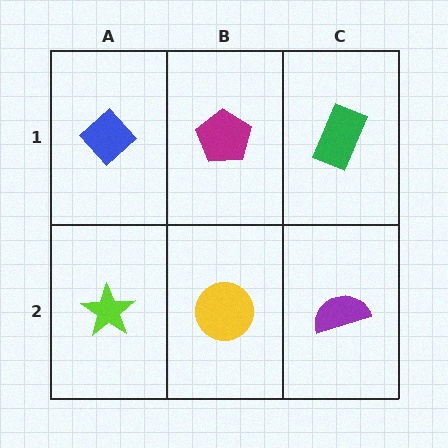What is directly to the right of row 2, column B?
A purple semicircle.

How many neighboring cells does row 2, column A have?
2.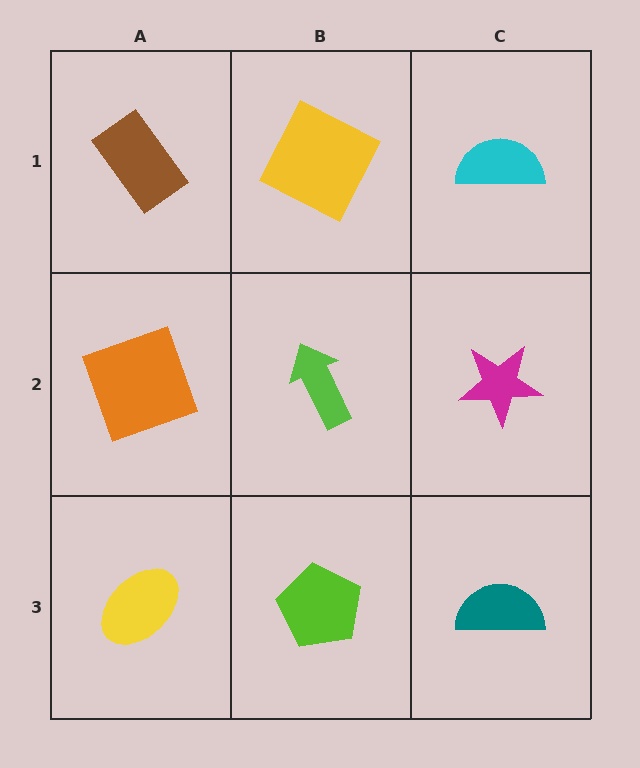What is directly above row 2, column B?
A yellow square.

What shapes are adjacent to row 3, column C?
A magenta star (row 2, column C), a lime pentagon (row 3, column B).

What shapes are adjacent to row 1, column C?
A magenta star (row 2, column C), a yellow square (row 1, column B).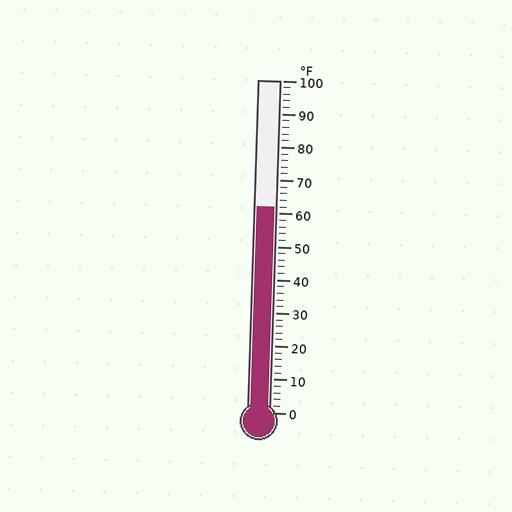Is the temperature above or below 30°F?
The temperature is above 30°F.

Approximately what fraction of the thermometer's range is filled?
The thermometer is filled to approximately 60% of its range.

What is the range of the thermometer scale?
The thermometer scale ranges from 0°F to 100°F.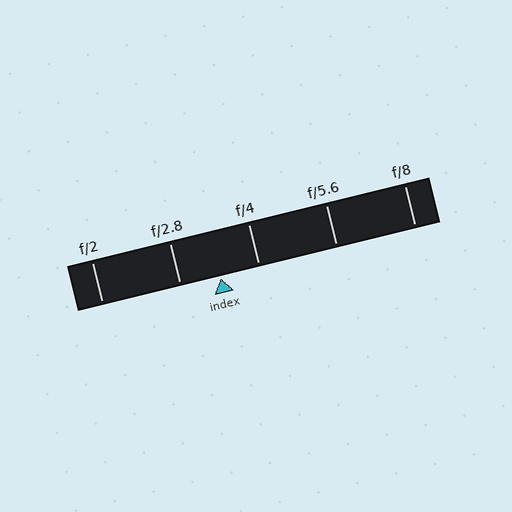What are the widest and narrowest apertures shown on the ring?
The widest aperture shown is f/2 and the narrowest is f/8.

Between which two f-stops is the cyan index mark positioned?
The index mark is between f/2.8 and f/4.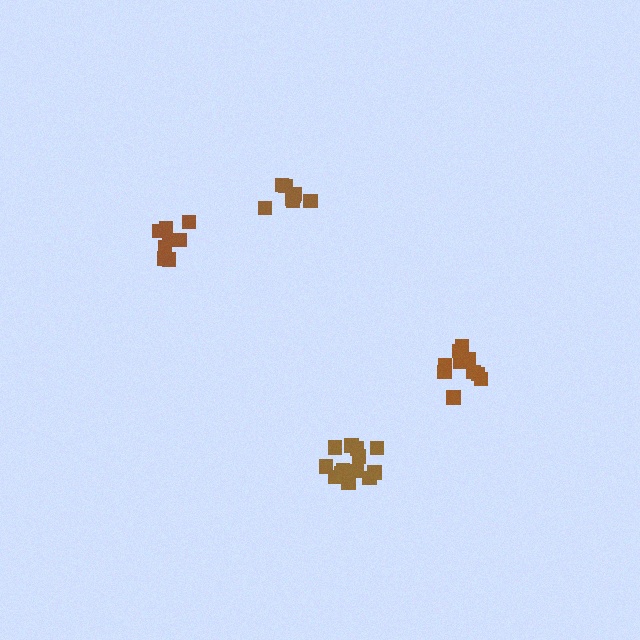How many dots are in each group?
Group 1: 13 dots, Group 2: 8 dots, Group 3: 11 dots, Group 4: 8 dots (40 total).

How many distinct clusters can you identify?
There are 4 distinct clusters.